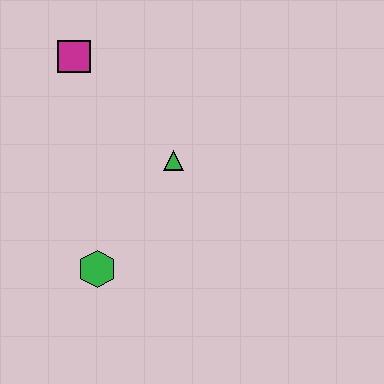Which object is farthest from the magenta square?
The green hexagon is farthest from the magenta square.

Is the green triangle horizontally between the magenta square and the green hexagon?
No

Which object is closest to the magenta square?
The green triangle is closest to the magenta square.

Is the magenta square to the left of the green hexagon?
Yes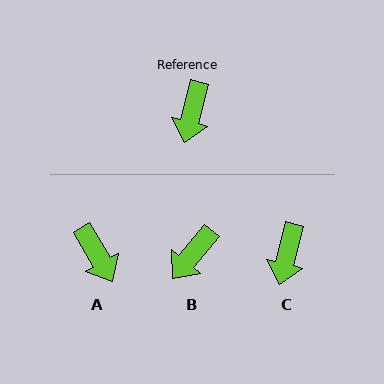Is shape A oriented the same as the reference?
No, it is off by about 44 degrees.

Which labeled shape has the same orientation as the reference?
C.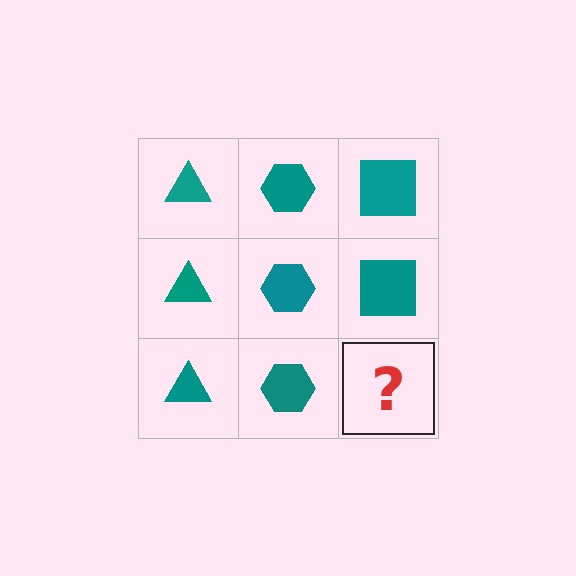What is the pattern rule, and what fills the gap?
The rule is that each column has a consistent shape. The gap should be filled with a teal square.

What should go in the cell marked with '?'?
The missing cell should contain a teal square.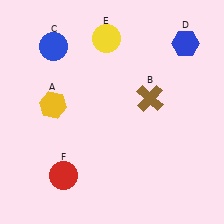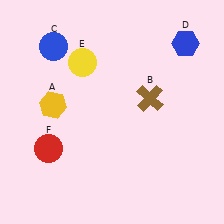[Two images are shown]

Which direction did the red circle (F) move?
The red circle (F) moved up.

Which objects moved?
The objects that moved are: the yellow circle (E), the red circle (F).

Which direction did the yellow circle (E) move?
The yellow circle (E) moved left.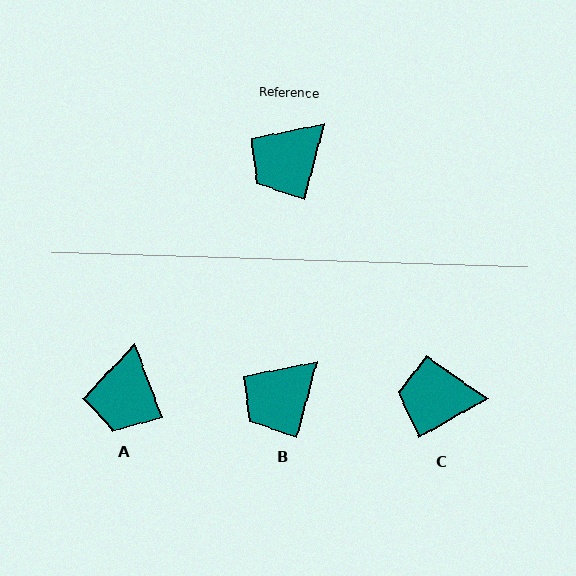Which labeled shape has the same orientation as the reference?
B.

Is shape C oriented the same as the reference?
No, it is off by about 46 degrees.